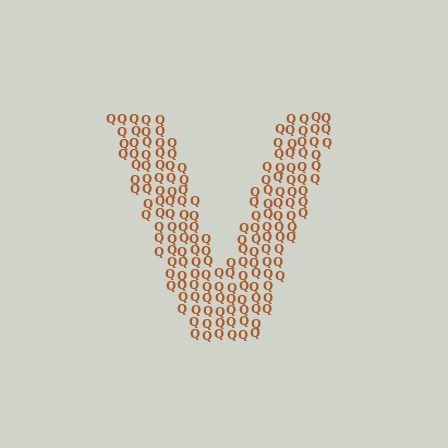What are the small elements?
The small elements are letter Q's.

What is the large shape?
The large shape is the letter V.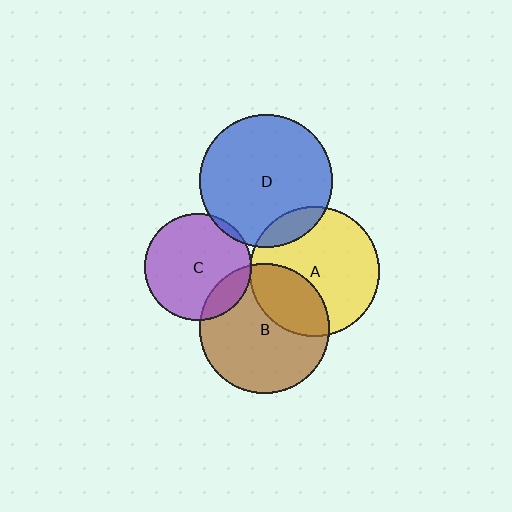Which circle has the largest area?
Circle D (blue).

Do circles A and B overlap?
Yes.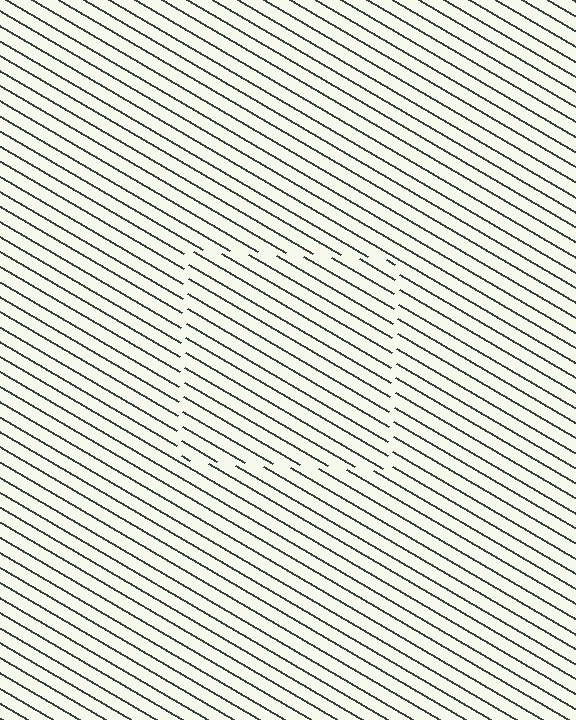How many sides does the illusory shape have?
4 sides — the line-ends trace a square.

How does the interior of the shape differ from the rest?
The interior of the shape contains the same grating, shifted by half a period — the contour is defined by the phase discontinuity where line-ends from the inner and outer gratings abut.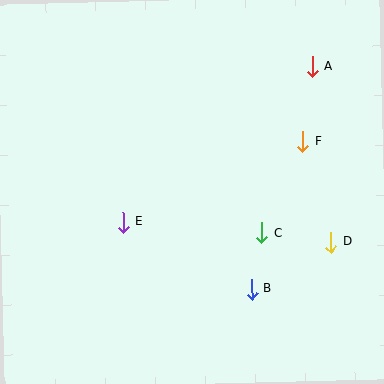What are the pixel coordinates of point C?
Point C is at (262, 233).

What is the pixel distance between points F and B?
The distance between F and B is 156 pixels.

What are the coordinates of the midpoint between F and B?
The midpoint between F and B is at (277, 215).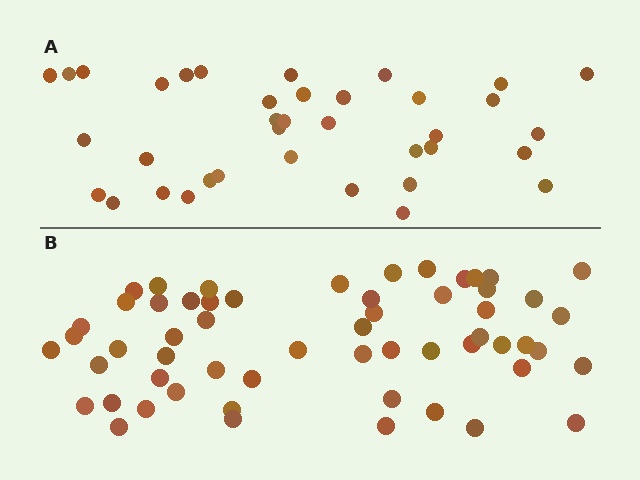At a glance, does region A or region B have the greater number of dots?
Region B (the bottom region) has more dots.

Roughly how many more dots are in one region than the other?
Region B has approximately 20 more dots than region A.